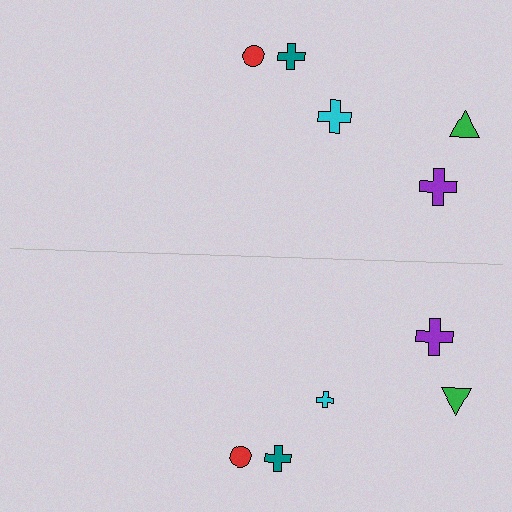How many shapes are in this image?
There are 10 shapes in this image.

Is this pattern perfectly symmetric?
No, the pattern is not perfectly symmetric. The cyan cross on the bottom side has a different size than its mirror counterpart.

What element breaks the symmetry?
The cyan cross on the bottom side has a different size than its mirror counterpart.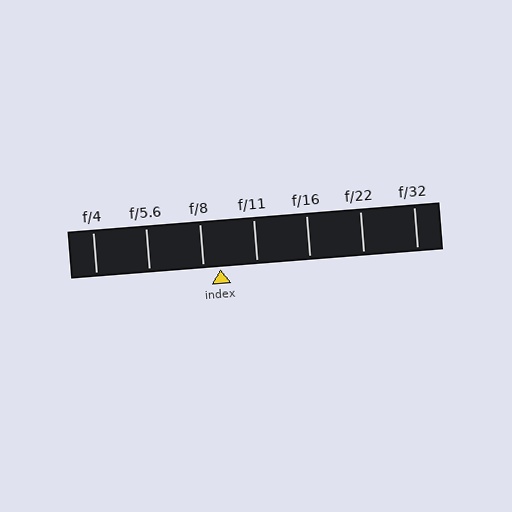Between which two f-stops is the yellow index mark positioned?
The index mark is between f/8 and f/11.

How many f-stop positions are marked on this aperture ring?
There are 7 f-stop positions marked.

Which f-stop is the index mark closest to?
The index mark is closest to f/8.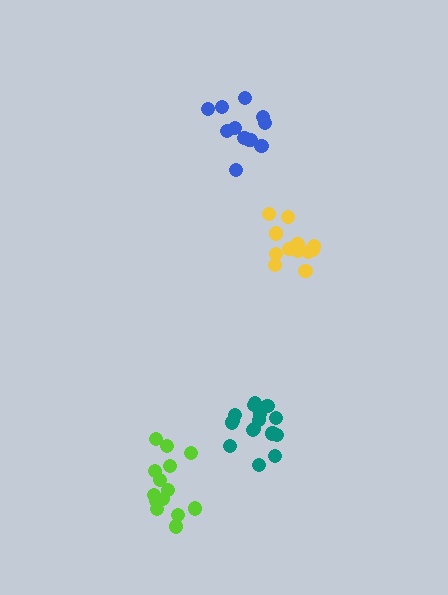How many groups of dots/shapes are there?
There are 4 groups.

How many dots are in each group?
Group 1: 12 dots, Group 2: 14 dots, Group 3: 13 dots, Group 4: 17 dots (56 total).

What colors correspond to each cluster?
The clusters are colored: blue, lime, yellow, teal.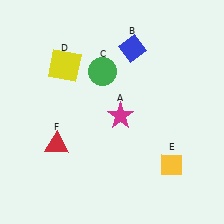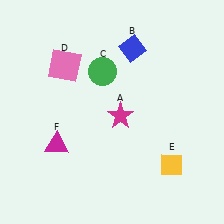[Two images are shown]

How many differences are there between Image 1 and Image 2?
There are 2 differences between the two images.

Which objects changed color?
D changed from yellow to pink. F changed from red to magenta.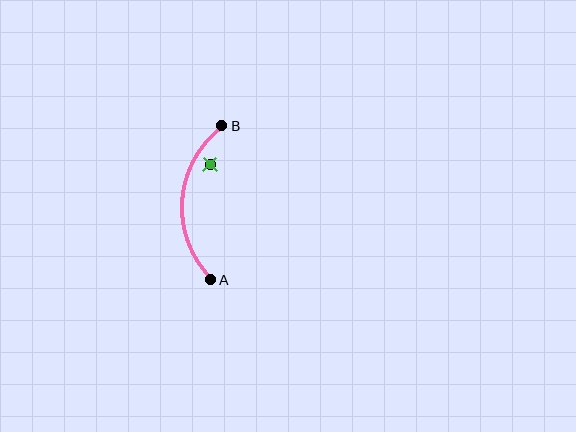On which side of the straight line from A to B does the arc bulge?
The arc bulges to the left of the straight line connecting A and B.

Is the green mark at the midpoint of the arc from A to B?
No — the green mark does not lie on the arc at all. It sits slightly inside the curve.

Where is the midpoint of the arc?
The arc midpoint is the point on the curve farthest from the straight line joining A and B. It sits to the left of that line.